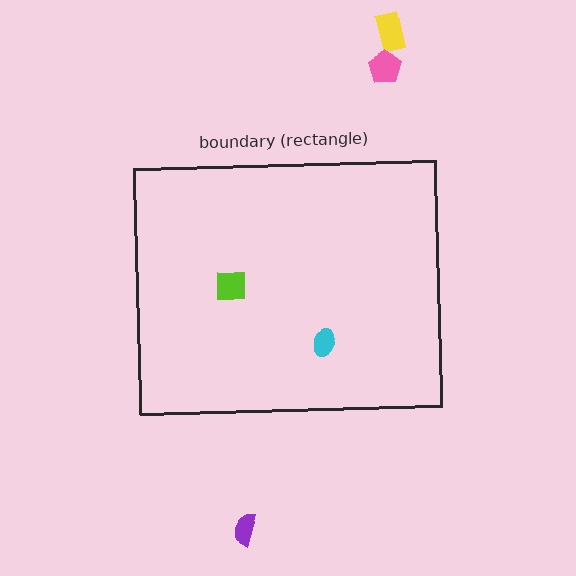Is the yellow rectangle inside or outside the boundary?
Outside.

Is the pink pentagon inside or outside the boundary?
Outside.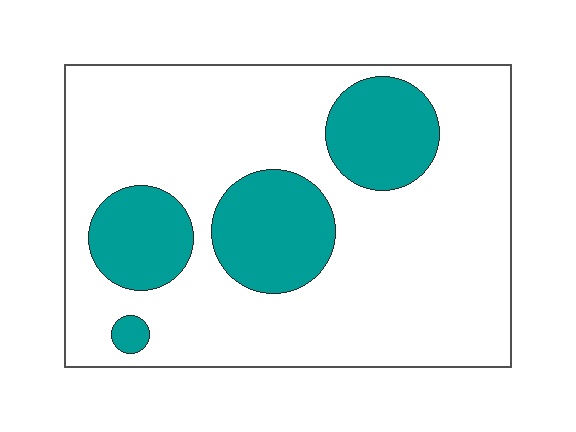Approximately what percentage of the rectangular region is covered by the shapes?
Approximately 25%.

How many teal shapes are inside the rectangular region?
4.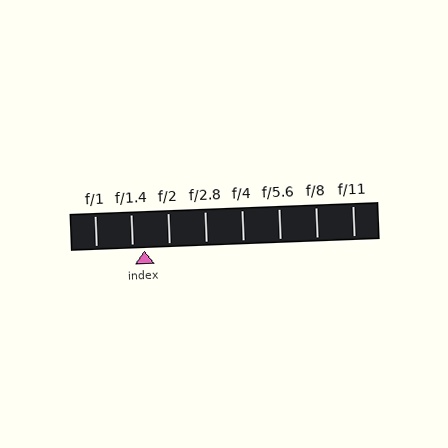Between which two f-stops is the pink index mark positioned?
The index mark is between f/1.4 and f/2.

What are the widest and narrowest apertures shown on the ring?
The widest aperture shown is f/1 and the narrowest is f/11.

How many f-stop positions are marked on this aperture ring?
There are 8 f-stop positions marked.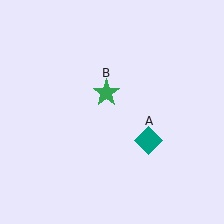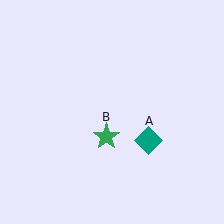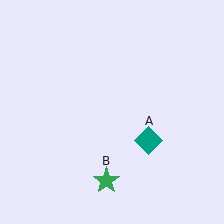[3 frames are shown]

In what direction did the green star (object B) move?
The green star (object B) moved down.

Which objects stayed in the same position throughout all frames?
Teal diamond (object A) remained stationary.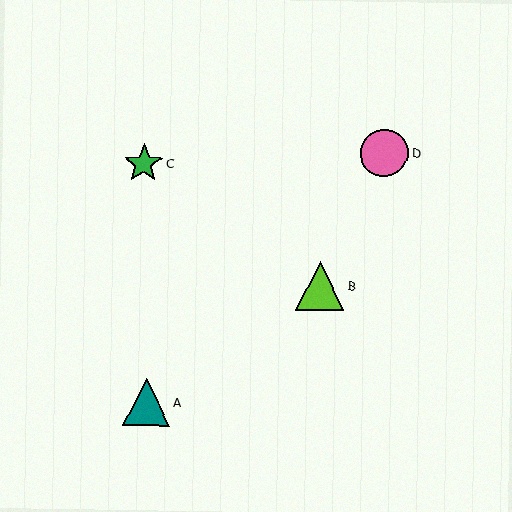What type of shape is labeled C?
Shape C is a green star.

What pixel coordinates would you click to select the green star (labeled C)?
Click at (144, 164) to select the green star C.